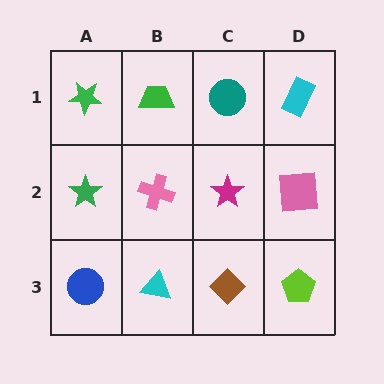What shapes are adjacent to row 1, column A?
A green star (row 2, column A), a green trapezoid (row 1, column B).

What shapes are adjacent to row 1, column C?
A magenta star (row 2, column C), a green trapezoid (row 1, column B), a cyan rectangle (row 1, column D).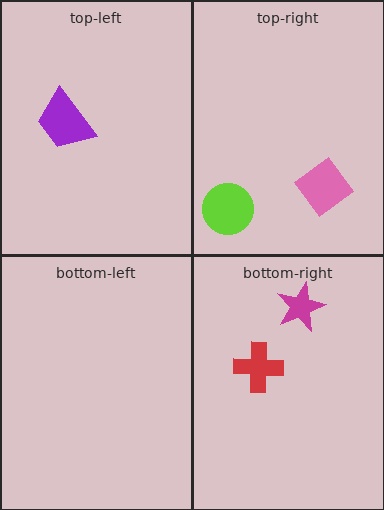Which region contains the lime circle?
The top-right region.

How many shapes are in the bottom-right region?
2.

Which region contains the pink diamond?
The top-right region.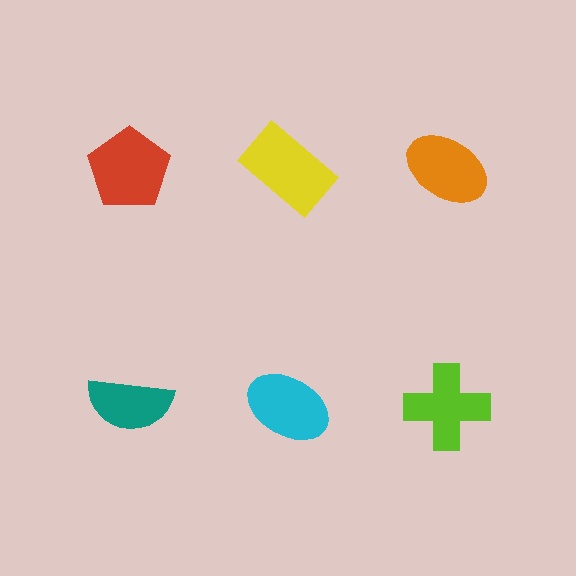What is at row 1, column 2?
A yellow rectangle.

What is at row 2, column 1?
A teal semicircle.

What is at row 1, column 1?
A red pentagon.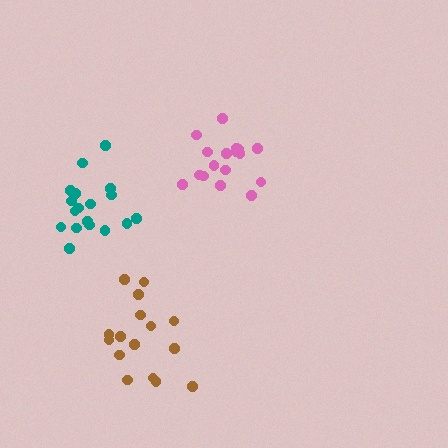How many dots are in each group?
Group 1: 18 dots, Group 2: 17 dots, Group 3: 16 dots (51 total).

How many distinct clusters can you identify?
There are 3 distinct clusters.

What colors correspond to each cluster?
The clusters are colored: teal, pink, brown.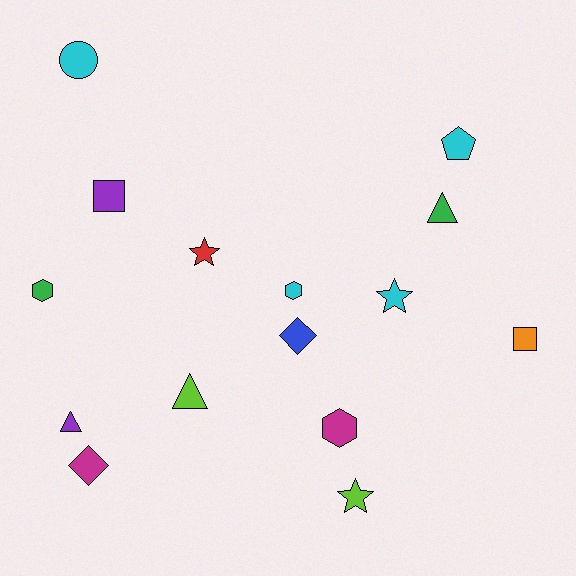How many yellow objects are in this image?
There are no yellow objects.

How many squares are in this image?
There are 2 squares.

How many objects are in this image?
There are 15 objects.